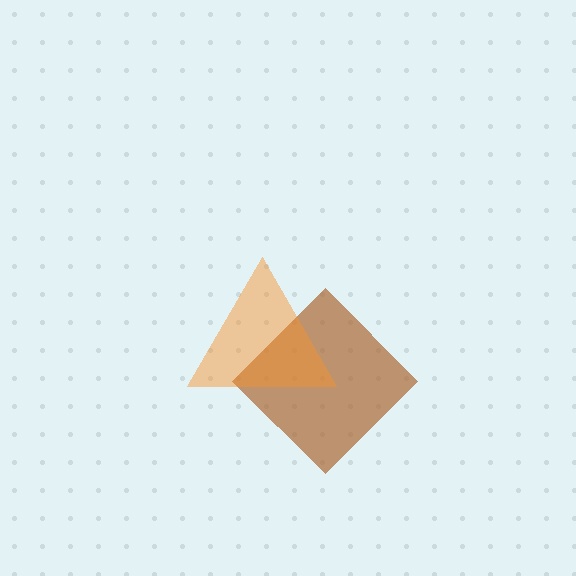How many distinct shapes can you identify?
There are 2 distinct shapes: a brown diamond, an orange triangle.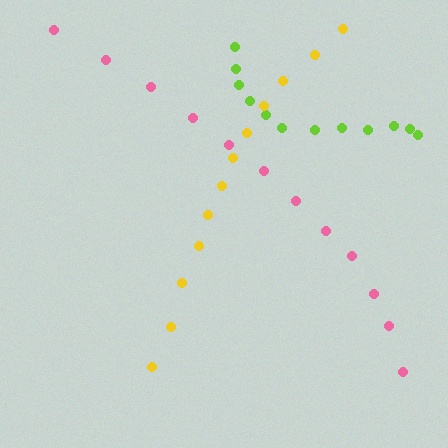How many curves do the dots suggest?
There are 3 distinct paths.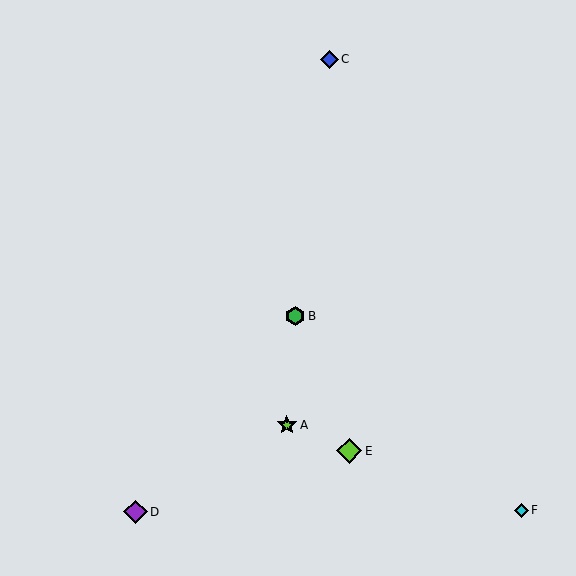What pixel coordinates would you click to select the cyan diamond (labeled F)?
Click at (521, 510) to select the cyan diamond F.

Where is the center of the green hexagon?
The center of the green hexagon is at (295, 316).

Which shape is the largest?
The lime diamond (labeled E) is the largest.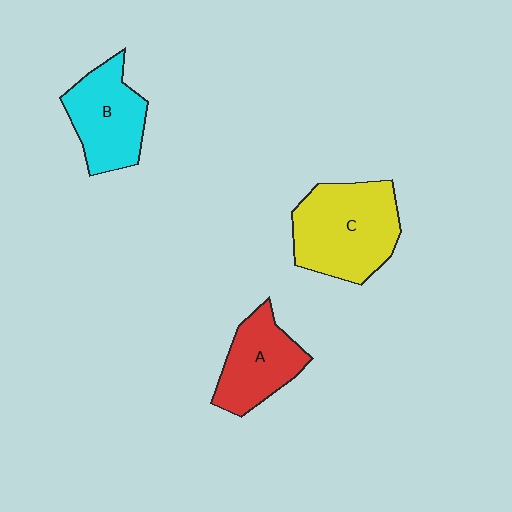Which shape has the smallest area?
Shape A (red).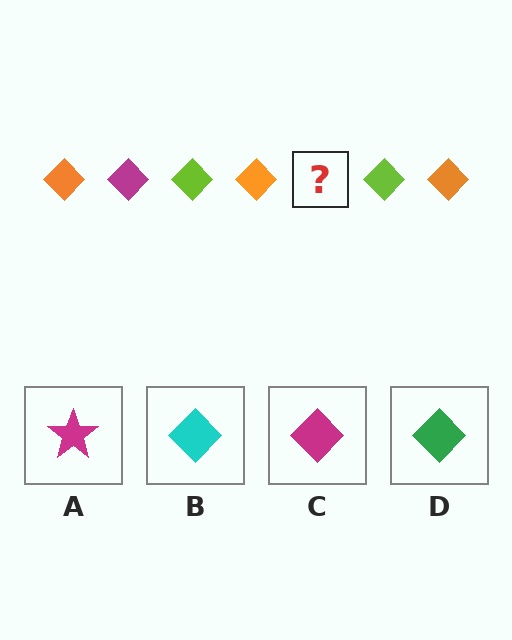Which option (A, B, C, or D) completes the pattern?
C.